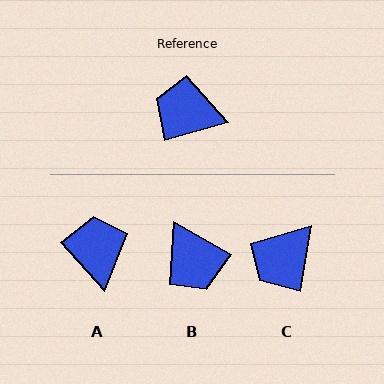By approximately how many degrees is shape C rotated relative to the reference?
Approximately 65 degrees counter-clockwise.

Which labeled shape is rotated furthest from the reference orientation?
B, about 134 degrees away.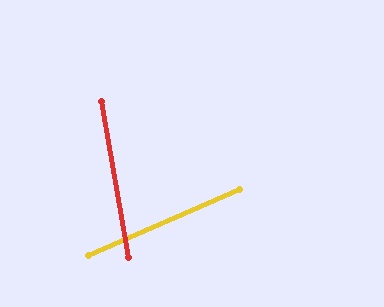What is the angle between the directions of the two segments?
Approximately 76 degrees.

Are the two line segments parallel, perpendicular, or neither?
Neither parallel nor perpendicular — they differ by about 76°.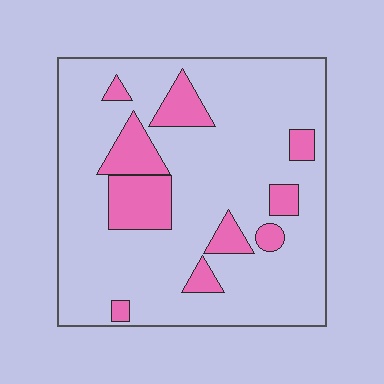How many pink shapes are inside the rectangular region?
10.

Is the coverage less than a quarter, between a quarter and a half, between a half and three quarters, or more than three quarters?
Less than a quarter.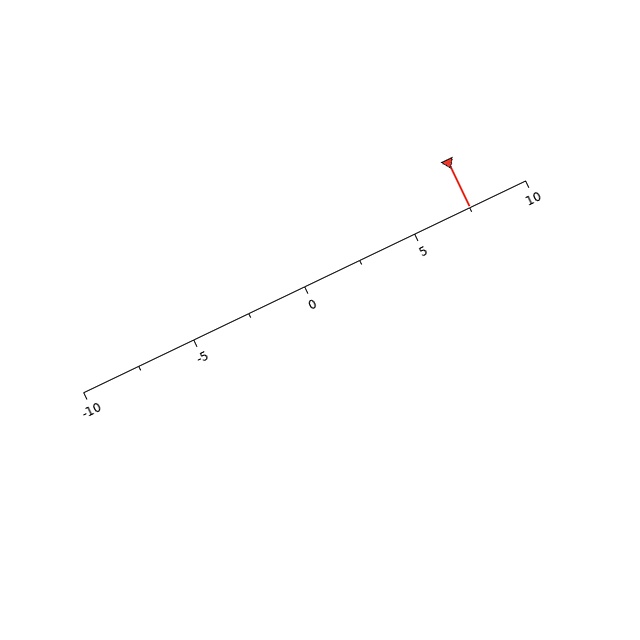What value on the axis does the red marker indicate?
The marker indicates approximately 7.5.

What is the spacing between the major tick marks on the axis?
The major ticks are spaced 5 apart.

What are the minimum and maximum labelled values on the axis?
The axis runs from -10 to 10.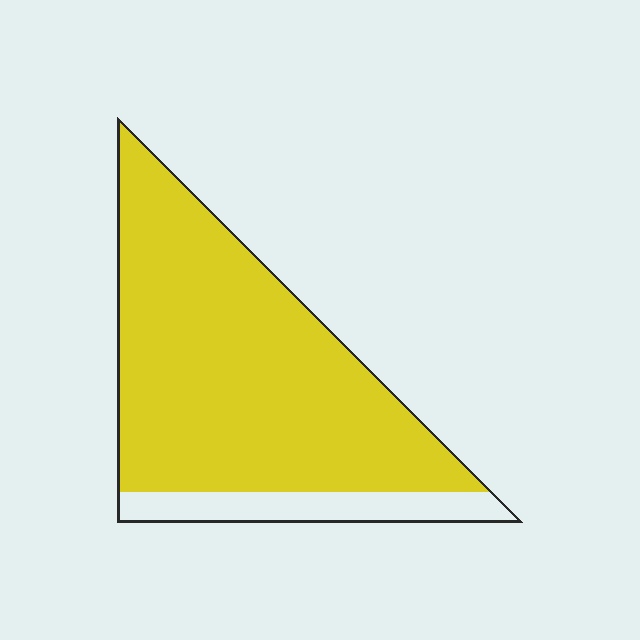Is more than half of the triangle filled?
Yes.